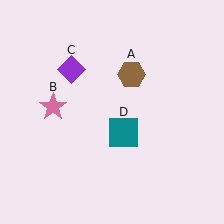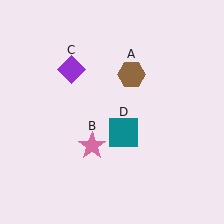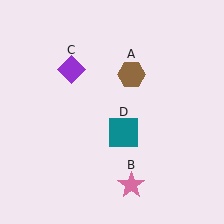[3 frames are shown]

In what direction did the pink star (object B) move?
The pink star (object B) moved down and to the right.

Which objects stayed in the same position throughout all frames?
Brown hexagon (object A) and purple diamond (object C) and teal square (object D) remained stationary.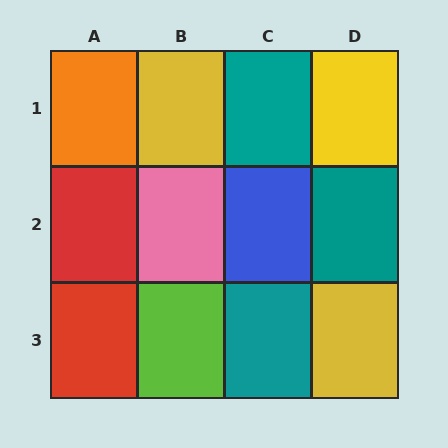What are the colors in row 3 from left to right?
Red, lime, teal, yellow.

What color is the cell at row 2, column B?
Pink.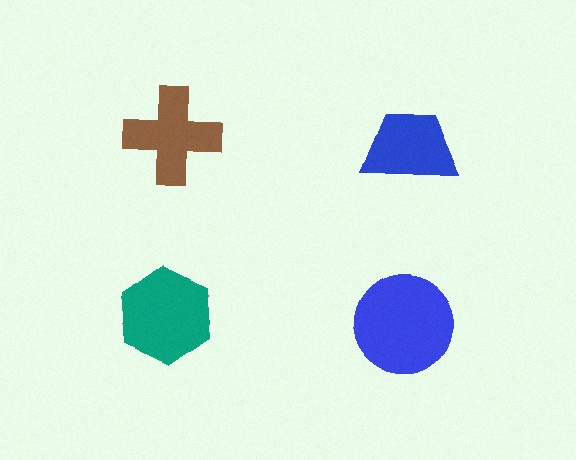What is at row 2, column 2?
A blue circle.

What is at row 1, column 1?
A brown cross.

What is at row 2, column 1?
A teal hexagon.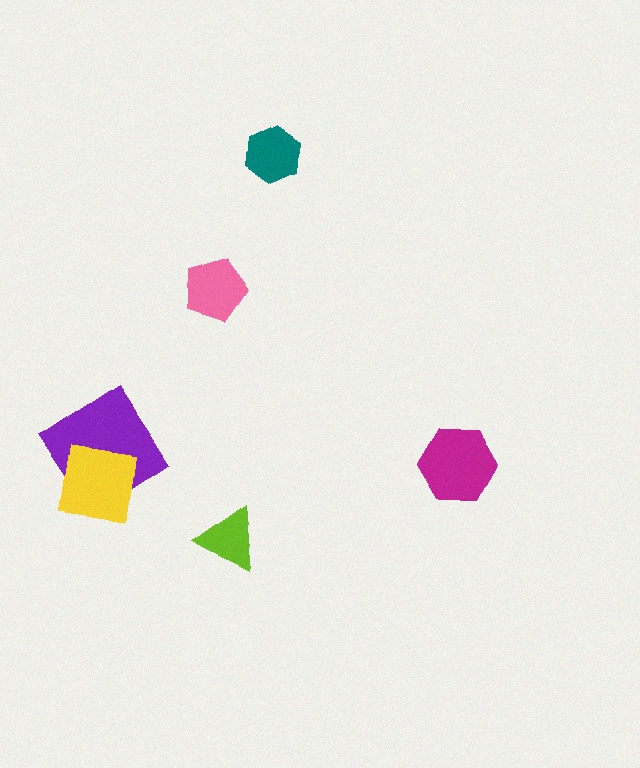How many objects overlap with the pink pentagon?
0 objects overlap with the pink pentagon.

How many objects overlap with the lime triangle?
0 objects overlap with the lime triangle.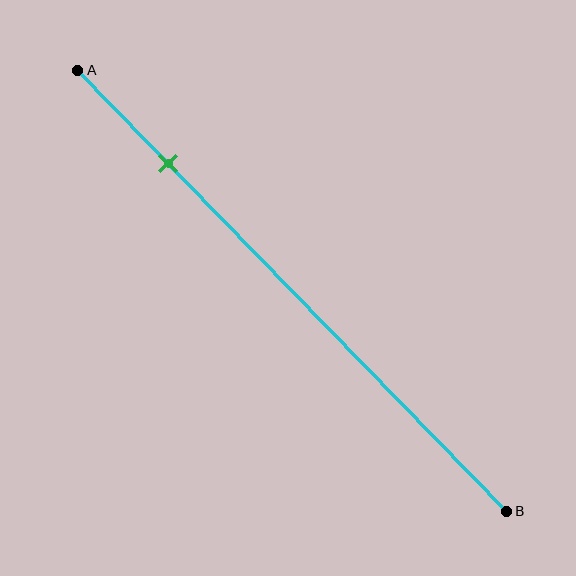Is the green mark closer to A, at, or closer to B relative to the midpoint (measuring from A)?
The green mark is closer to point A than the midpoint of segment AB.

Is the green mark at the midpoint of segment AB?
No, the mark is at about 20% from A, not at the 50% midpoint.